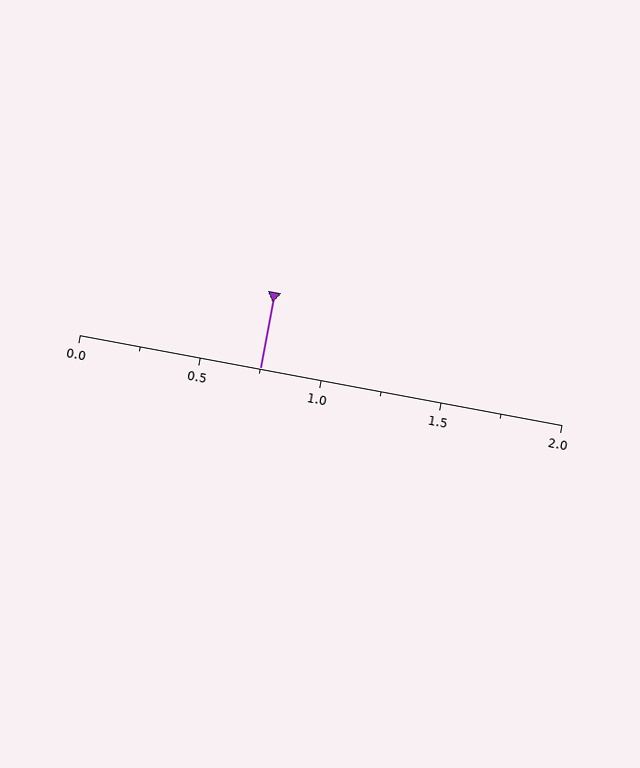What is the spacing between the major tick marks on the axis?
The major ticks are spaced 0.5 apart.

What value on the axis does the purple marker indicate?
The marker indicates approximately 0.75.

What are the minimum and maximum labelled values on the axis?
The axis runs from 0.0 to 2.0.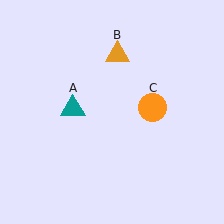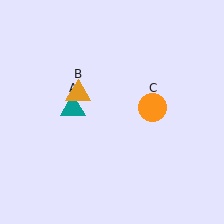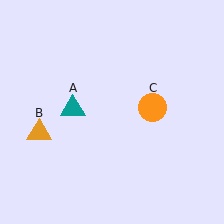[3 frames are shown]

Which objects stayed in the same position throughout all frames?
Teal triangle (object A) and orange circle (object C) remained stationary.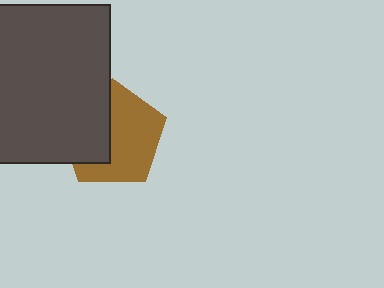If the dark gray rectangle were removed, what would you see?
You would see the complete brown pentagon.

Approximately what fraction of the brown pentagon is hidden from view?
Roughly 41% of the brown pentagon is hidden behind the dark gray rectangle.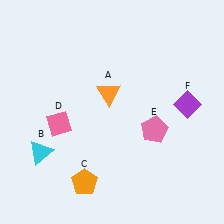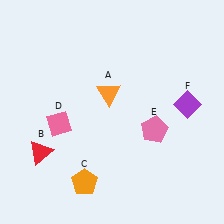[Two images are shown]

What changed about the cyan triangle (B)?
In Image 1, B is cyan. In Image 2, it changed to red.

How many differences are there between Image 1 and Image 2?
There is 1 difference between the two images.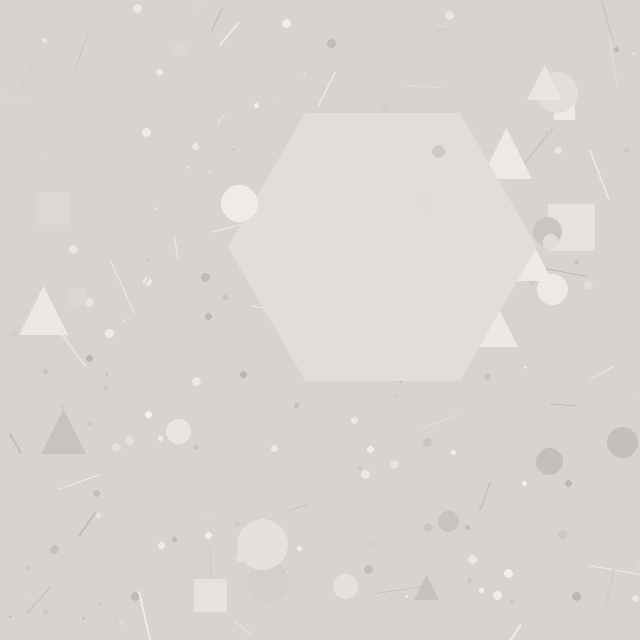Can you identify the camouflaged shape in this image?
The camouflaged shape is a hexagon.